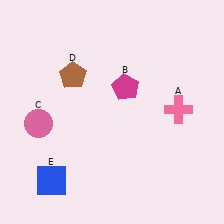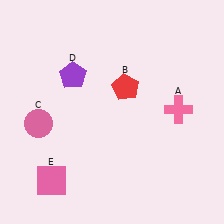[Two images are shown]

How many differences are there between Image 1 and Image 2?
There are 3 differences between the two images.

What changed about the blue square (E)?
In Image 1, E is blue. In Image 2, it changed to pink.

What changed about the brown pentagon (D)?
In Image 1, D is brown. In Image 2, it changed to purple.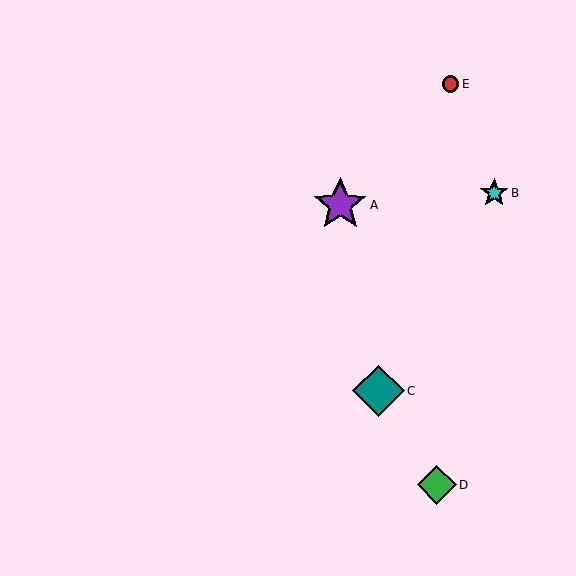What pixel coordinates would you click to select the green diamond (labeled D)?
Click at (437, 485) to select the green diamond D.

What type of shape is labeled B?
Shape B is a cyan star.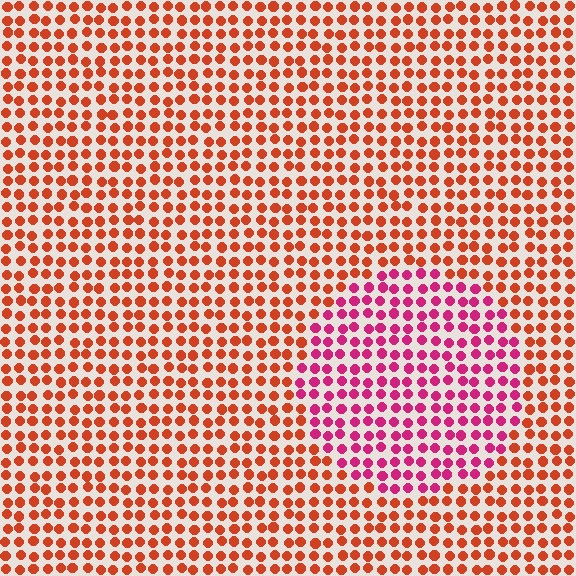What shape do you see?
I see a circle.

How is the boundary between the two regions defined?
The boundary is defined purely by a slight shift in hue (about 42 degrees). Spacing, size, and orientation are identical on both sides.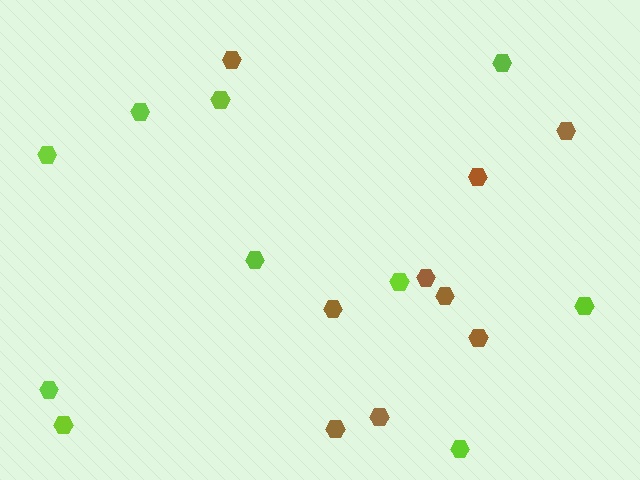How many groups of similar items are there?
There are 2 groups: one group of brown hexagons (9) and one group of lime hexagons (10).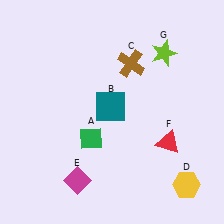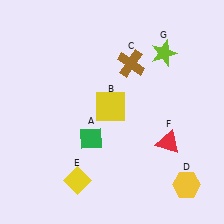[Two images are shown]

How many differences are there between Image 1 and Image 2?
There are 2 differences between the two images.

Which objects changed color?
B changed from teal to yellow. E changed from magenta to yellow.